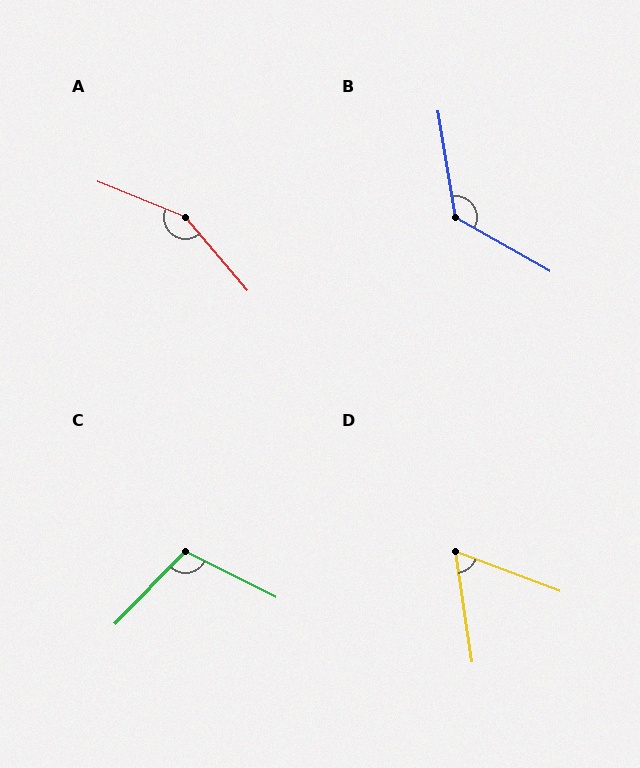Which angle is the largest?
A, at approximately 152 degrees.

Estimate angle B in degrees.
Approximately 129 degrees.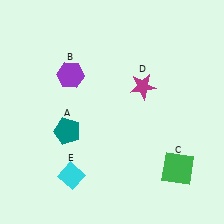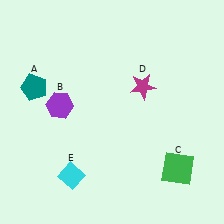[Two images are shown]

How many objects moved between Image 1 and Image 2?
2 objects moved between the two images.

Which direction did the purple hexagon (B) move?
The purple hexagon (B) moved down.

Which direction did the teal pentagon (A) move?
The teal pentagon (A) moved up.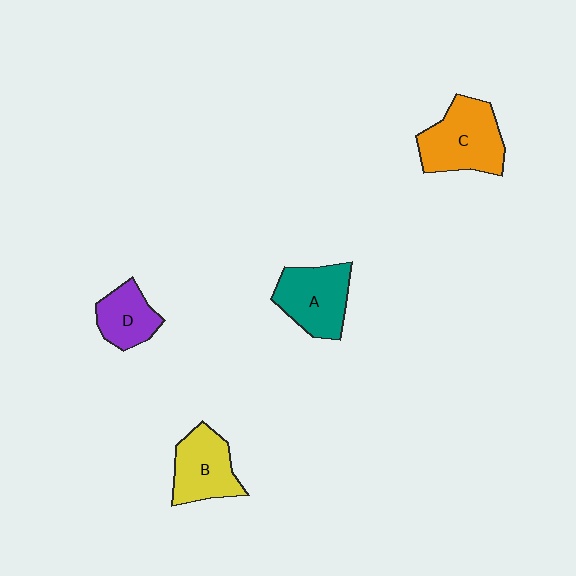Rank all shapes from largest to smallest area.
From largest to smallest: C (orange), A (teal), B (yellow), D (purple).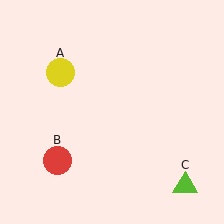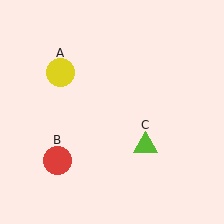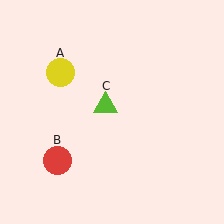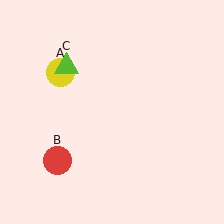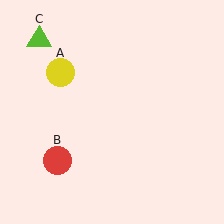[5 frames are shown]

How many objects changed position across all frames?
1 object changed position: lime triangle (object C).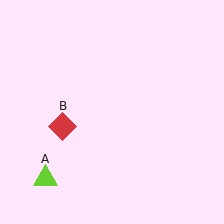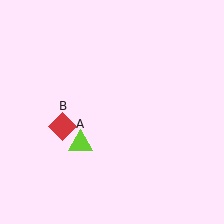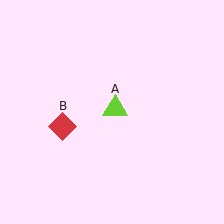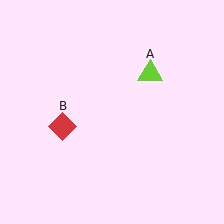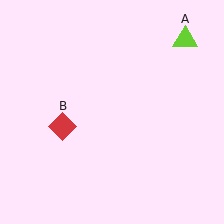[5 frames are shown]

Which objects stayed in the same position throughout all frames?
Red diamond (object B) remained stationary.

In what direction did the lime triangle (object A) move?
The lime triangle (object A) moved up and to the right.